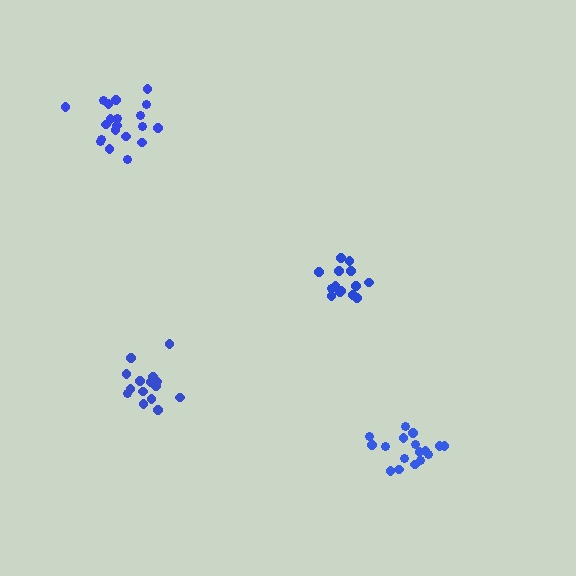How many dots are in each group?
Group 1: 15 dots, Group 2: 17 dots, Group 3: 20 dots, Group 4: 15 dots (67 total).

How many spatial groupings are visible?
There are 4 spatial groupings.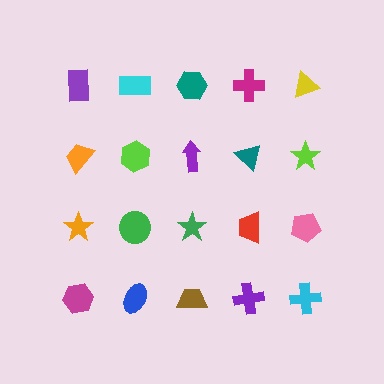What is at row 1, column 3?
A teal hexagon.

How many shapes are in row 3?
5 shapes.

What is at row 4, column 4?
A purple cross.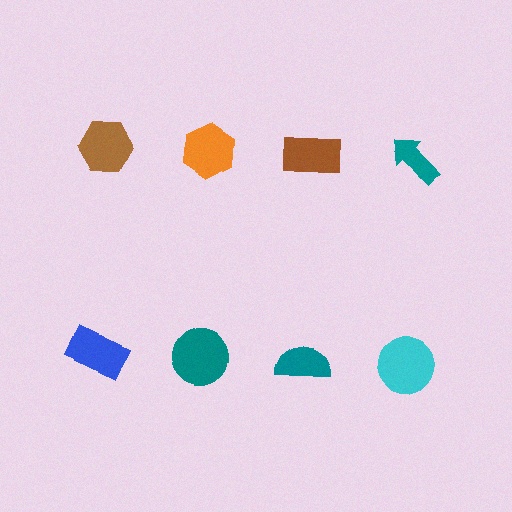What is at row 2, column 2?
A teal circle.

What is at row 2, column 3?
A teal semicircle.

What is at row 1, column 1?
A brown hexagon.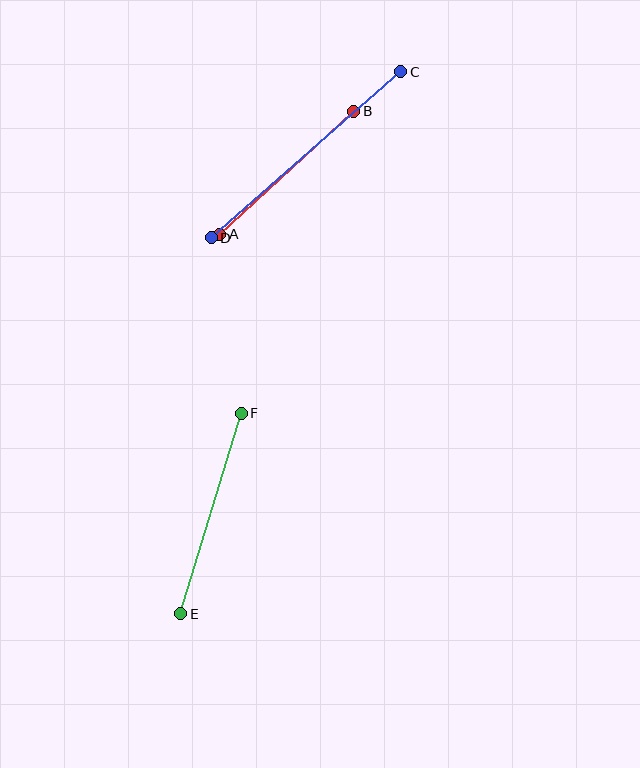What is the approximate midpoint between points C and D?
The midpoint is at approximately (306, 155) pixels.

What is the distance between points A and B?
The distance is approximately 182 pixels.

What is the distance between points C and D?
The distance is approximately 252 pixels.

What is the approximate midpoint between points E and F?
The midpoint is at approximately (211, 514) pixels.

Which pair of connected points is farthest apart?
Points C and D are farthest apart.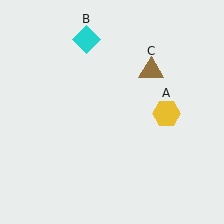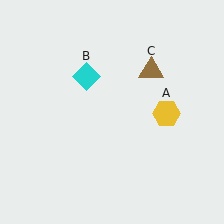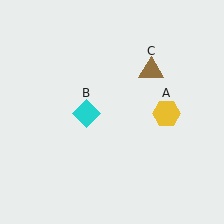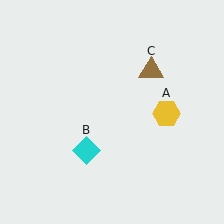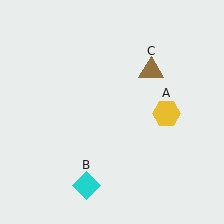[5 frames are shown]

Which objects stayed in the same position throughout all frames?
Yellow hexagon (object A) and brown triangle (object C) remained stationary.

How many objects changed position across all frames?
1 object changed position: cyan diamond (object B).